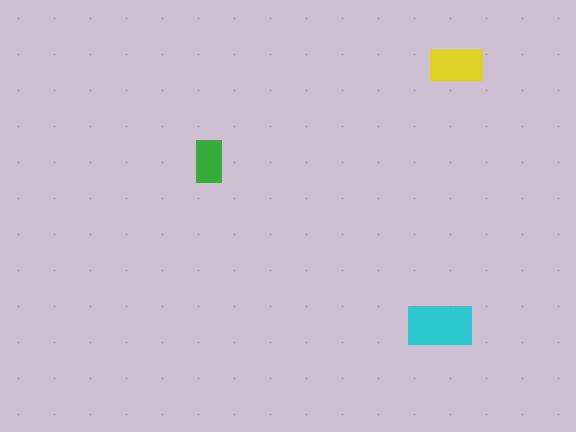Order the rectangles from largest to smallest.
the cyan one, the yellow one, the green one.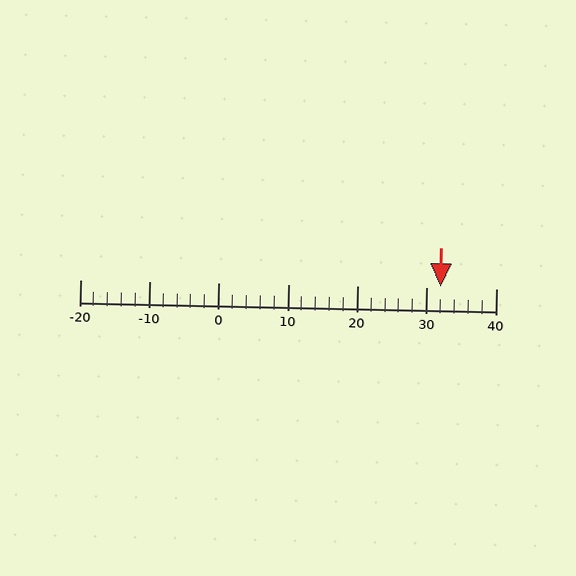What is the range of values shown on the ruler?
The ruler shows values from -20 to 40.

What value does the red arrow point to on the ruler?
The red arrow points to approximately 32.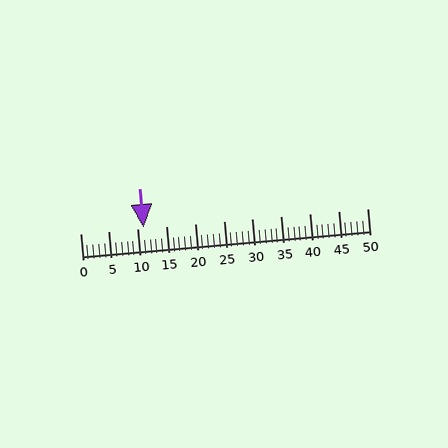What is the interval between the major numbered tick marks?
The major tick marks are spaced 5 units apart.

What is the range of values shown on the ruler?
The ruler shows values from 0 to 50.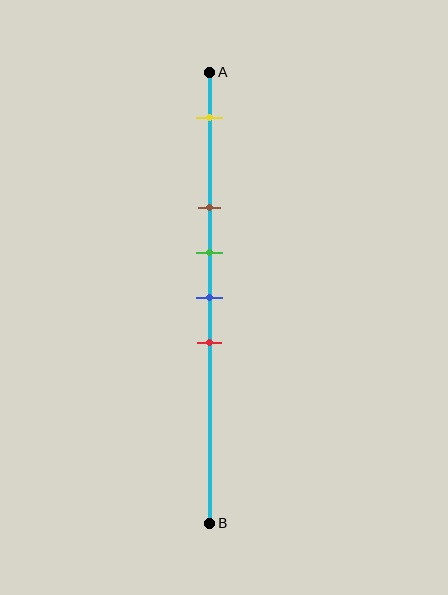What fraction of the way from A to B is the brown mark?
The brown mark is approximately 30% (0.3) of the way from A to B.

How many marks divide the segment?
There are 5 marks dividing the segment.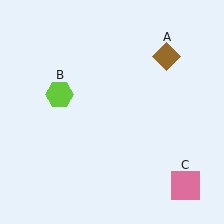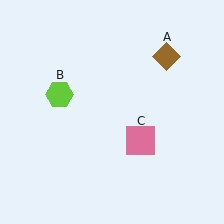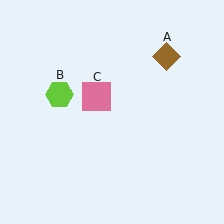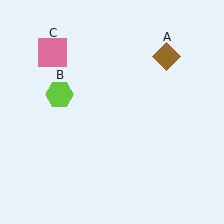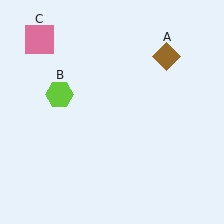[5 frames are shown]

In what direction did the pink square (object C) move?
The pink square (object C) moved up and to the left.